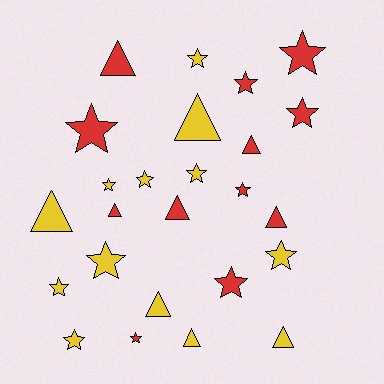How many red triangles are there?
There are 5 red triangles.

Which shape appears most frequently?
Star, with 15 objects.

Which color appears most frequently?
Yellow, with 13 objects.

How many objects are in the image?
There are 25 objects.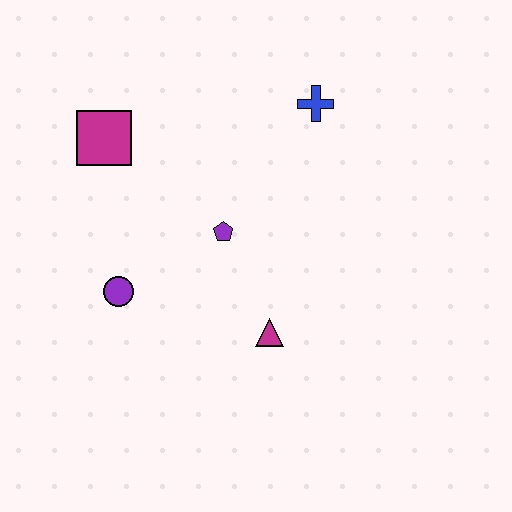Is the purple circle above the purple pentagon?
No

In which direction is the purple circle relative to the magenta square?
The purple circle is below the magenta square.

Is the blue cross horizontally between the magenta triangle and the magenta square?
No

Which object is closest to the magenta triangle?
The purple pentagon is closest to the magenta triangle.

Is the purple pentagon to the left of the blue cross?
Yes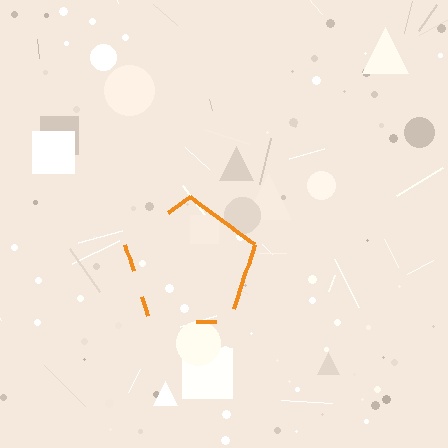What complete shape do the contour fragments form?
The contour fragments form a pentagon.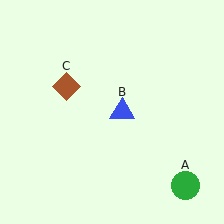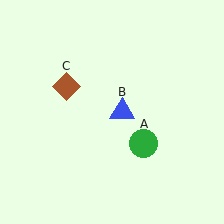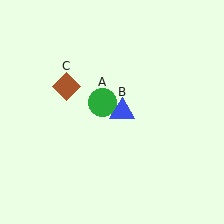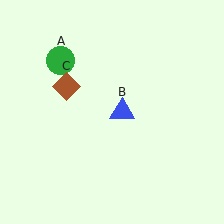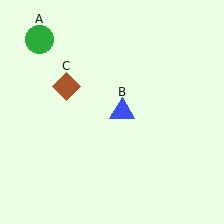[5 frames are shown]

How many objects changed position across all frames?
1 object changed position: green circle (object A).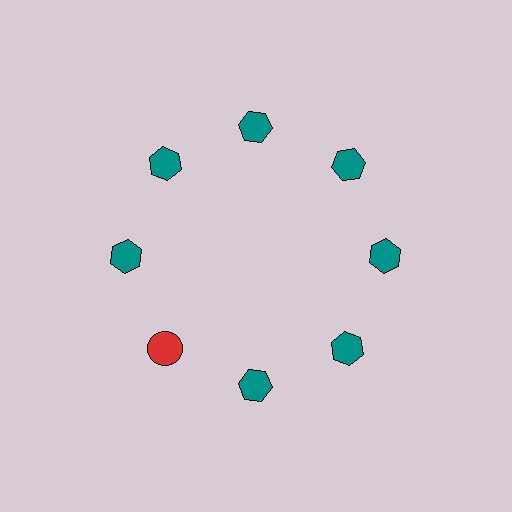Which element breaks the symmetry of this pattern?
The red circle at roughly the 8 o'clock position breaks the symmetry. All other shapes are teal hexagons.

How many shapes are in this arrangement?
There are 8 shapes arranged in a ring pattern.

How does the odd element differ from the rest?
It differs in both color (red instead of teal) and shape (circle instead of hexagon).